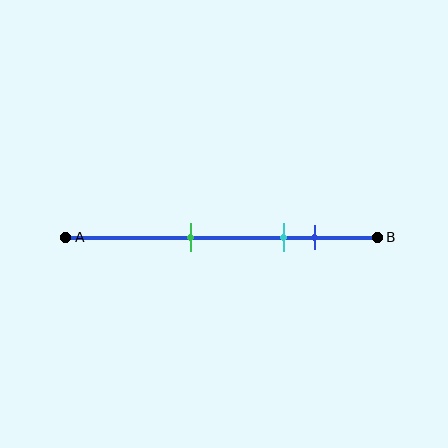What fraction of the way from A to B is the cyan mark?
The cyan mark is approximately 70% (0.7) of the way from A to B.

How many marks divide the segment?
There are 3 marks dividing the segment.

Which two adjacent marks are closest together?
The cyan and blue marks are the closest adjacent pair.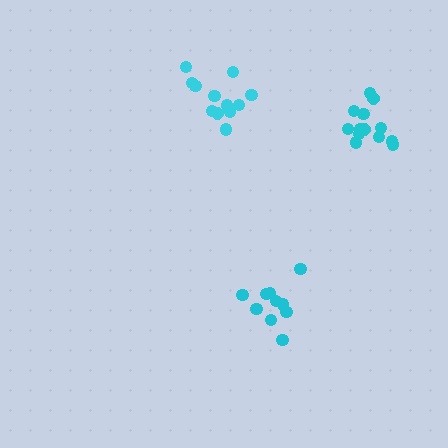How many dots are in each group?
Group 1: 10 dots, Group 2: 13 dots, Group 3: 12 dots (35 total).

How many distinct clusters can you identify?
There are 3 distinct clusters.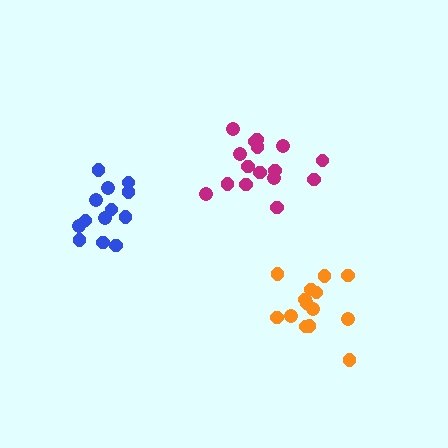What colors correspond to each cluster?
The clusters are colored: blue, magenta, orange.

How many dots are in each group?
Group 1: 13 dots, Group 2: 16 dots, Group 3: 14 dots (43 total).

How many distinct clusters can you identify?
There are 3 distinct clusters.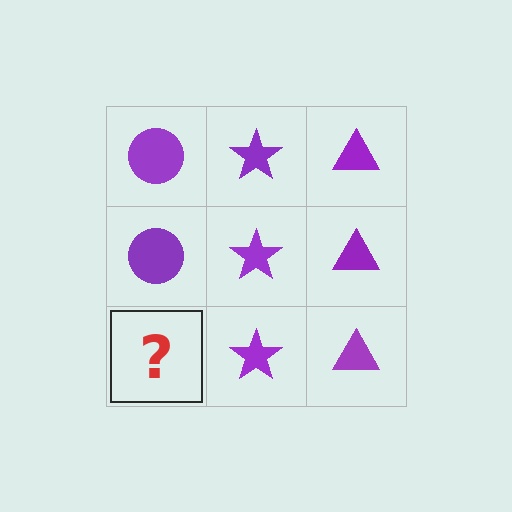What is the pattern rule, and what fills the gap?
The rule is that each column has a consistent shape. The gap should be filled with a purple circle.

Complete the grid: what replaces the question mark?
The question mark should be replaced with a purple circle.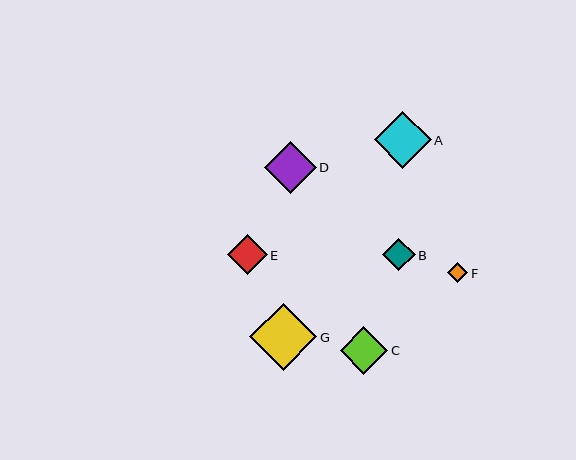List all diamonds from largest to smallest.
From largest to smallest: G, A, D, C, E, B, F.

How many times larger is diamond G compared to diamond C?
Diamond G is approximately 1.4 times the size of diamond C.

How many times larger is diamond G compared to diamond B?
Diamond G is approximately 2.1 times the size of diamond B.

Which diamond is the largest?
Diamond G is the largest with a size of approximately 68 pixels.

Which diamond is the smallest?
Diamond F is the smallest with a size of approximately 20 pixels.